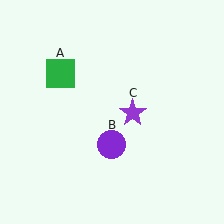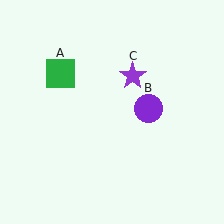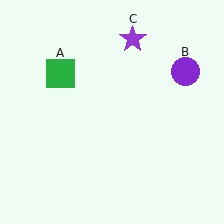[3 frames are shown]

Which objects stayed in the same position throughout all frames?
Green square (object A) remained stationary.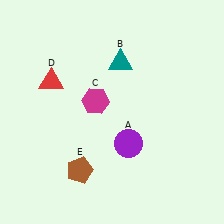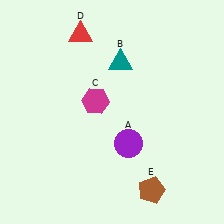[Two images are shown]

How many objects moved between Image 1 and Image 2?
2 objects moved between the two images.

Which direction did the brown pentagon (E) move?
The brown pentagon (E) moved right.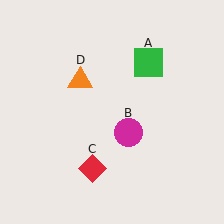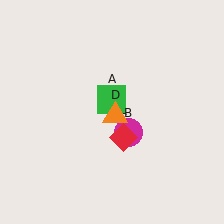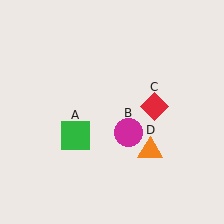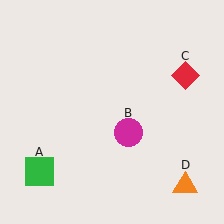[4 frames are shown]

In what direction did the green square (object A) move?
The green square (object A) moved down and to the left.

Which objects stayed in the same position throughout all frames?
Magenta circle (object B) remained stationary.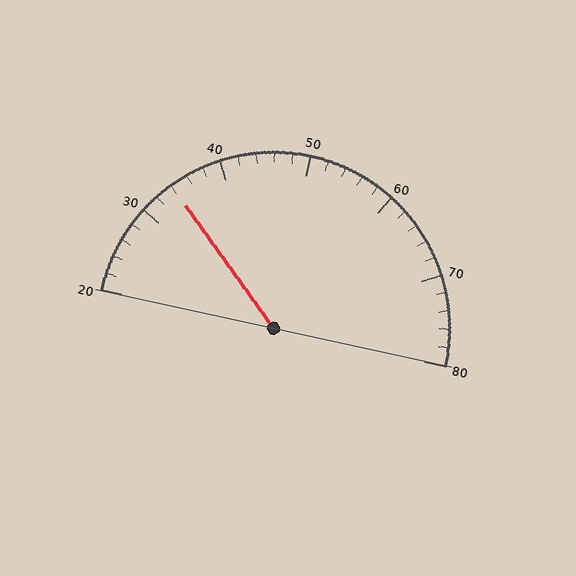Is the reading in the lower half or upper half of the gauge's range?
The reading is in the lower half of the range (20 to 80).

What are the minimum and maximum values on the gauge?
The gauge ranges from 20 to 80.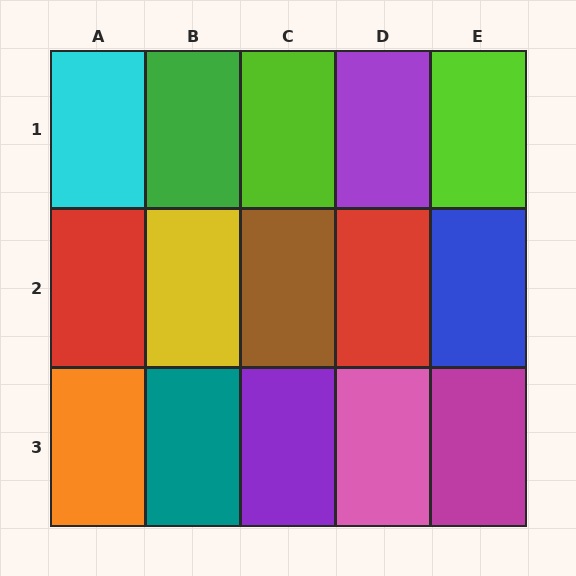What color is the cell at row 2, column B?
Yellow.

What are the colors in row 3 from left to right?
Orange, teal, purple, pink, magenta.